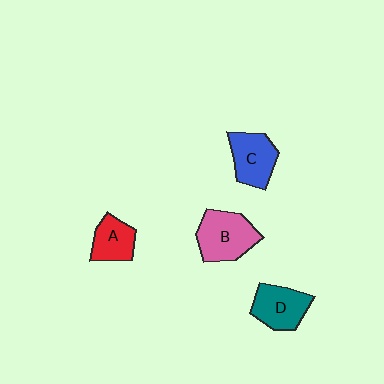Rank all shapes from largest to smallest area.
From largest to smallest: B (pink), C (blue), D (teal), A (red).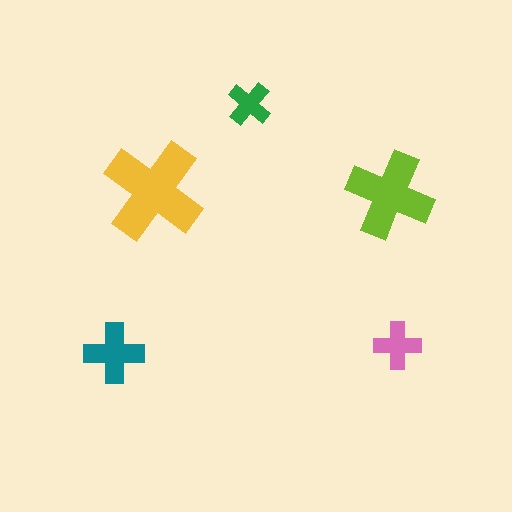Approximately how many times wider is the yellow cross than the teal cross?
About 1.5 times wider.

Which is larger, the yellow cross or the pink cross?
The yellow one.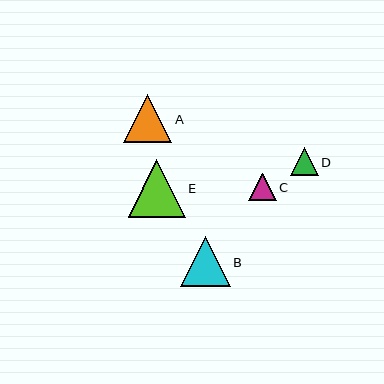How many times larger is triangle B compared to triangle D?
Triangle B is approximately 1.8 times the size of triangle D.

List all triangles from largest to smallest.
From largest to smallest: E, B, A, C, D.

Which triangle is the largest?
Triangle E is the largest with a size of approximately 57 pixels.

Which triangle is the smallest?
Triangle D is the smallest with a size of approximately 28 pixels.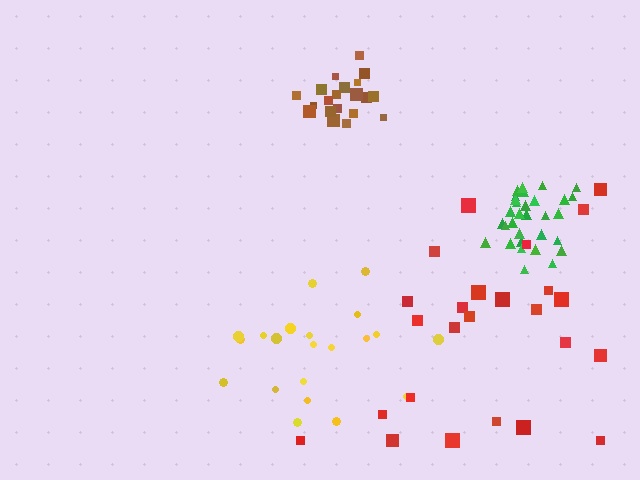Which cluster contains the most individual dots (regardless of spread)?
Green (31).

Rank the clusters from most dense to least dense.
green, brown, yellow, red.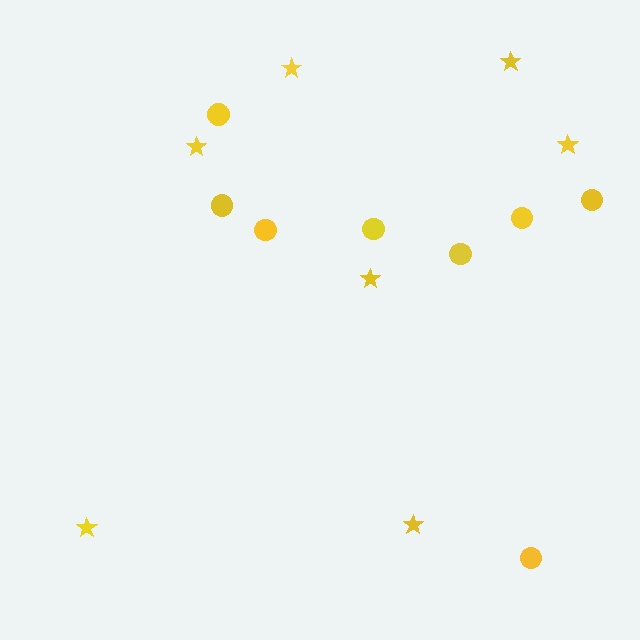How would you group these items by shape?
There are 2 groups: one group of stars (7) and one group of circles (8).